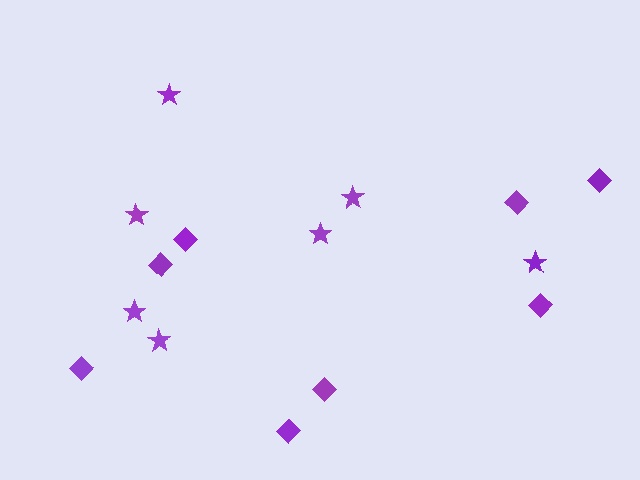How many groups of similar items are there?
There are 2 groups: one group of diamonds (8) and one group of stars (7).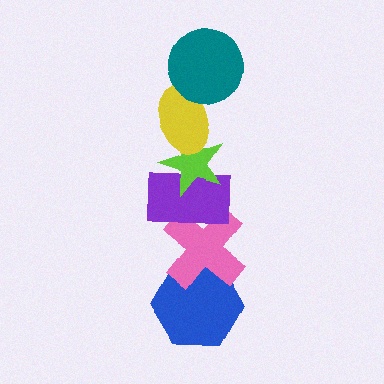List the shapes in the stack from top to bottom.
From top to bottom: the teal circle, the yellow ellipse, the lime star, the purple rectangle, the pink cross, the blue hexagon.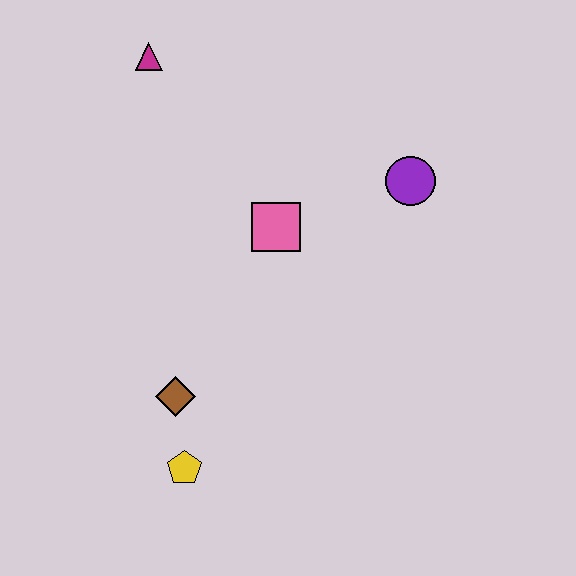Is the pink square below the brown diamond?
No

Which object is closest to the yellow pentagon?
The brown diamond is closest to the yellow pentagon.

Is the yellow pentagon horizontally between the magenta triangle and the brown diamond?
No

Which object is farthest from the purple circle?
The yellow pentagon is farthest from the purple circle.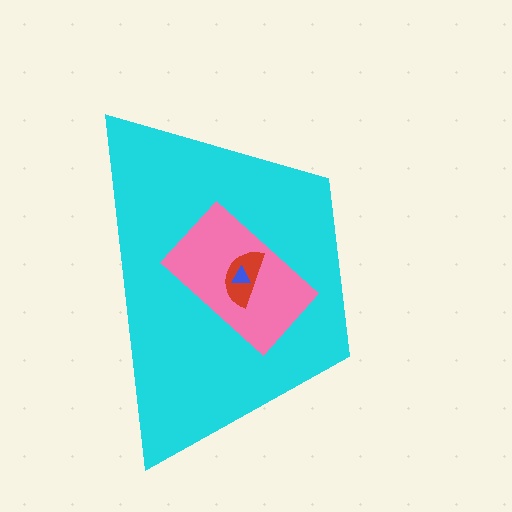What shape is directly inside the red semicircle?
The blue triangle.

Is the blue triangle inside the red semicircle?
Yes.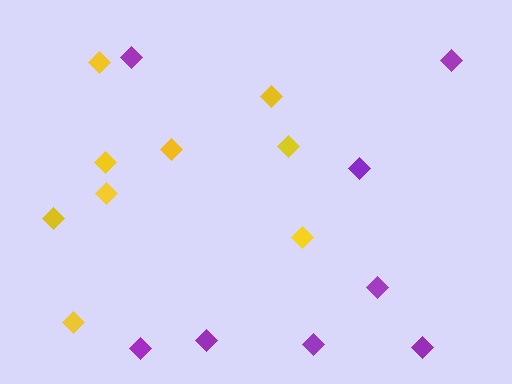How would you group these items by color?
There are 2 groups: one group of yellow diamonds (9) and one group of purple diamonds (8).